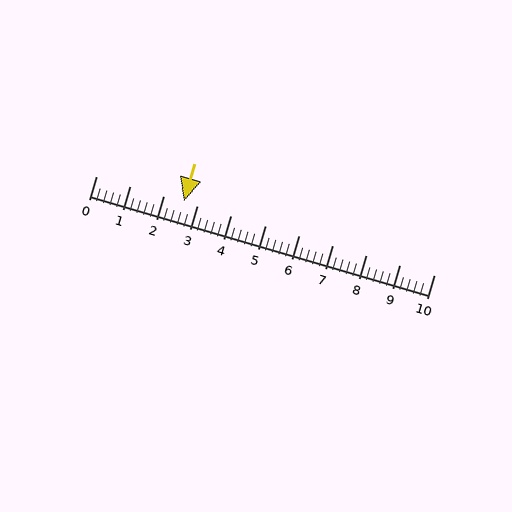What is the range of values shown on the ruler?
The ruler shows values from 0 to 10.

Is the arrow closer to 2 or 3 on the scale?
The arrow is closer to 3.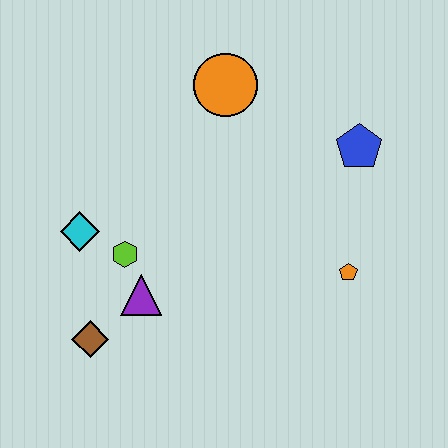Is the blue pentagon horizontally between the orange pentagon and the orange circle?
No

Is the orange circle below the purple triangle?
No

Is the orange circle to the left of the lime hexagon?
No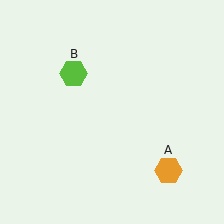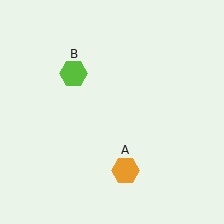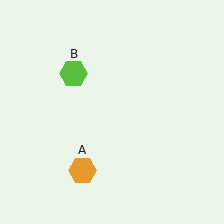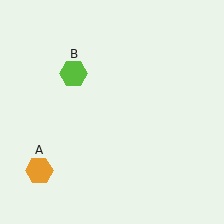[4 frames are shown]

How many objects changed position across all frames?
1 object changed position: orange hexagon (object A).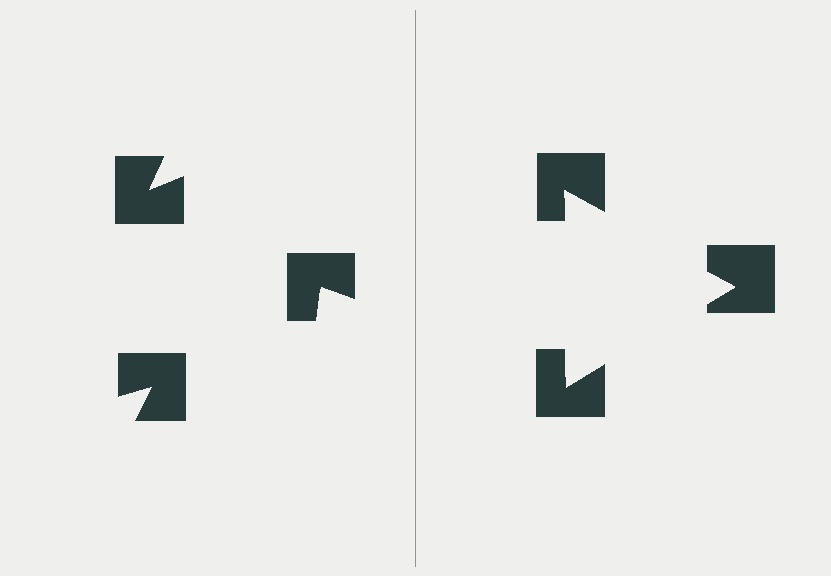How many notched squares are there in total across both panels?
6 — 3 on each side.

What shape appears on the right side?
An illusory triangle.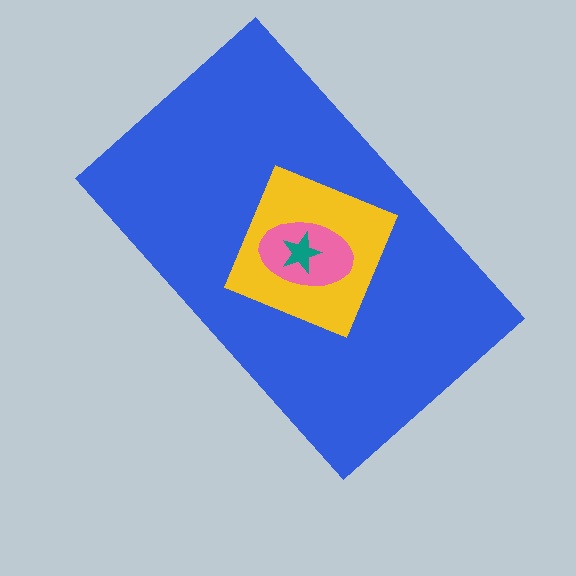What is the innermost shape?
The teal star.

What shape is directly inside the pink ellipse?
The teal star.